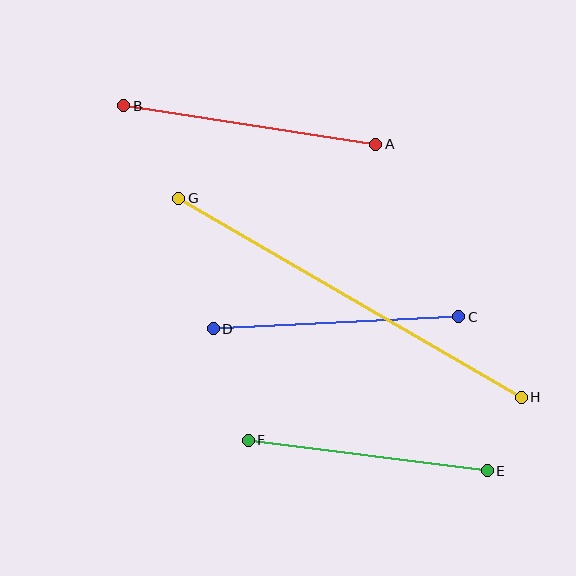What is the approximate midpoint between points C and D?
The midpoint is at approximately (336, 323) pixels.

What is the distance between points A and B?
The distance is approximately 255 pixels.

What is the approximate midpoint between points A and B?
The midpoint is at approximately (250, 125) pixels.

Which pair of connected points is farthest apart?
Points G and H are farthest apart.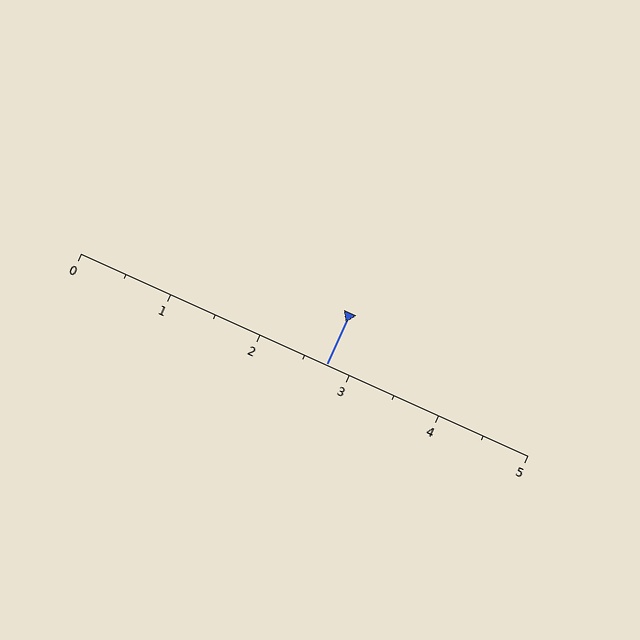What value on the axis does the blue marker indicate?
The marker indicates approximately 2.8.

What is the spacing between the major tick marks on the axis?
The major ticks are spaced 1 apart.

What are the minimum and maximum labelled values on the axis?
The axis runs from 0 to 5.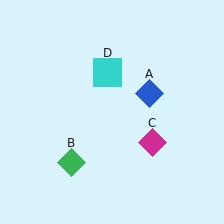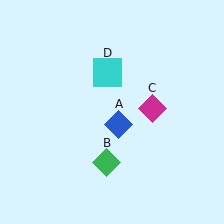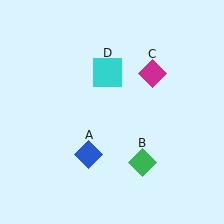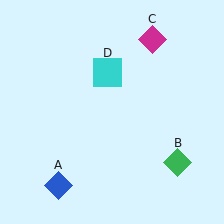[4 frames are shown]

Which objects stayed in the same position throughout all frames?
Cyan square (object D) remained stationary.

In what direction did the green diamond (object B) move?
The green diamond (object B) moved right.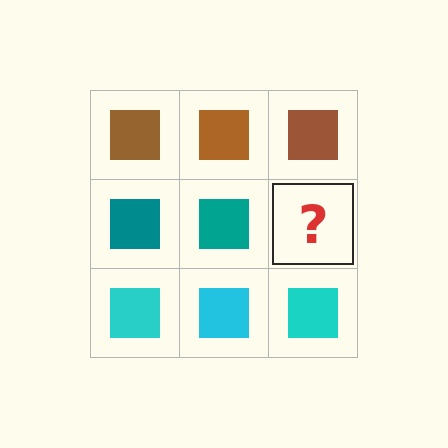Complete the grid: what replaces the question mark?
The question mark should be replaced with a teal square.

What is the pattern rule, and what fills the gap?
The rule is that each row has a consistent color. The gap should be filled with a teal square.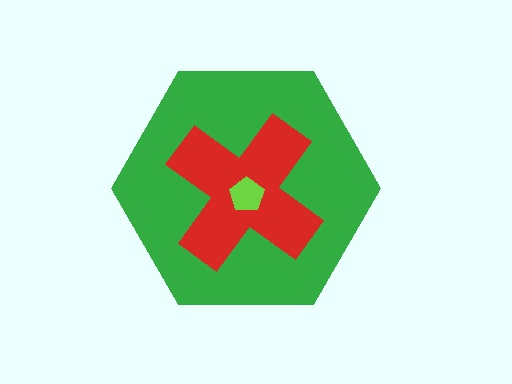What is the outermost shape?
The green hexagon.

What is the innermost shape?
The lime pentagon.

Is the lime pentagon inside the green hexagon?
Yes.